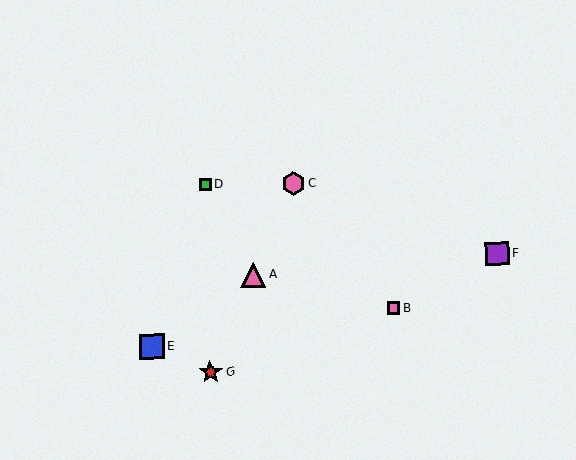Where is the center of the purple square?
The center of the purple square is at (497, 254).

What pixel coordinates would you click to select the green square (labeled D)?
Click at (205, 185) to select the green square D.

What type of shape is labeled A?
Shape A is a pink triangle.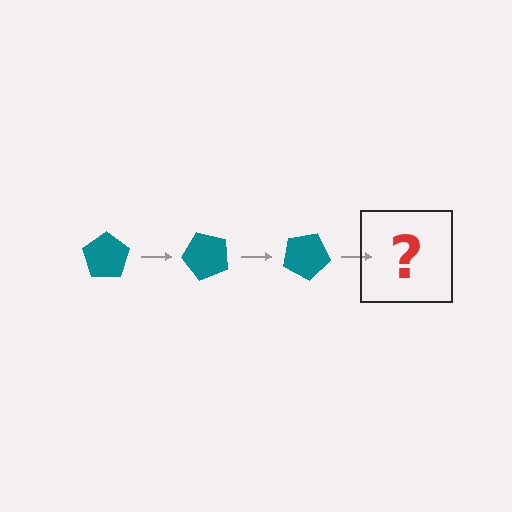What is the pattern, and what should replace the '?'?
The pattern is that the pentagon rotates 50 degrees each step. The '?' should be a teal pentagon rotated 150 degrees.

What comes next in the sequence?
The next element should be a teal pentagon rotated 150 degrees.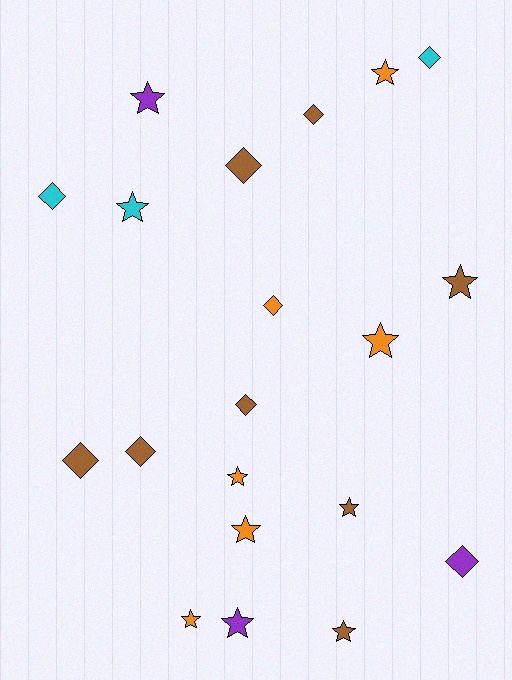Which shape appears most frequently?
Star, with 11 objects.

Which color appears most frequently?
Brown, with 8 objects.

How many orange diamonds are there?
There is 1 orange diamond.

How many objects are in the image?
There are 20 objects.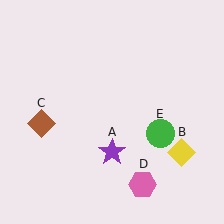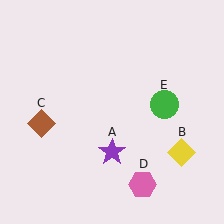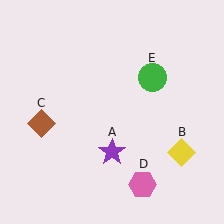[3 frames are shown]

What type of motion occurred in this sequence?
The green circle (object E) rotated counterclockwise around the center of the scene.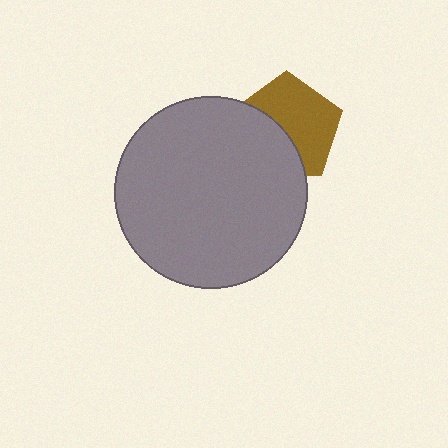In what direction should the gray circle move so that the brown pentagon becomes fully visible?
The gray circle should move toward the lower-left. That is the shortest direction to clear the overlap and leave the brown pentagon fully visible.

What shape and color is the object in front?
The object in front is a gray circle.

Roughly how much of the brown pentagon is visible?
About half of it is visible (roughly 59%).